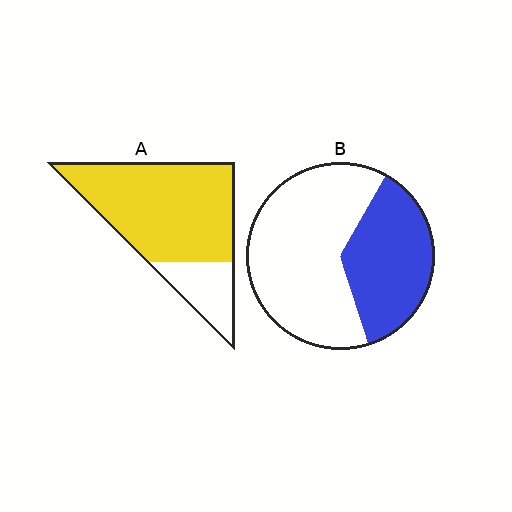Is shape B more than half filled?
No.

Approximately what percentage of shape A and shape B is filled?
A is approximately 80% and B is approximately 35%.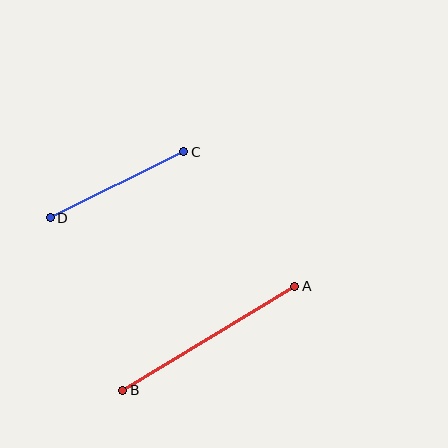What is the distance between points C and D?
The distance is approximately 149 pixels.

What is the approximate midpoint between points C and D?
The midpoint is at approximately (117, 185) pixels.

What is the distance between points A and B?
The distance is approximately 201 pixels.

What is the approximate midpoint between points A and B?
The midpoint is at approximately (209, 338) pixels.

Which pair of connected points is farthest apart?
Points A and B are farthest apart.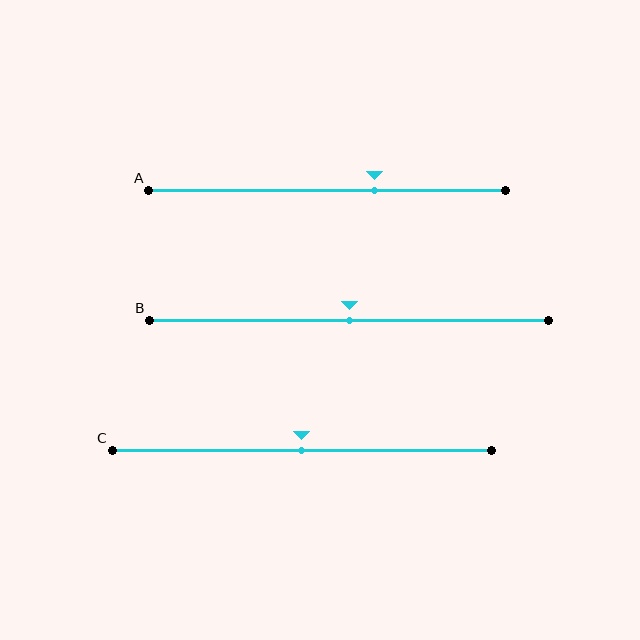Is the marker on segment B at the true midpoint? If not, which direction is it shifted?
Yes, the marker on segment B is at the true midpoint.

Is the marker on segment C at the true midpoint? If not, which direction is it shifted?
Yes, the marker on segment C is at the true midpoint.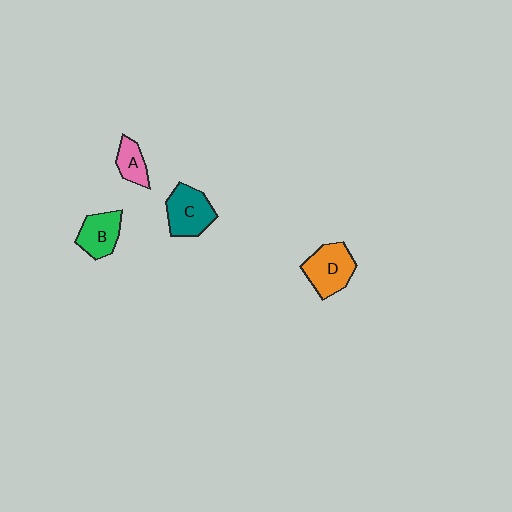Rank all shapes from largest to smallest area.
From largest to smallest: D (orange), C (teal), B (green), A (pink).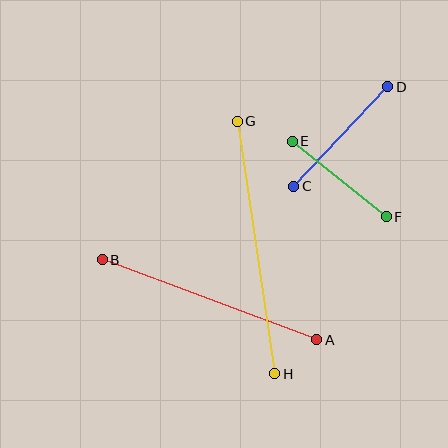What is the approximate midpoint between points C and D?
The midpoint is at approximately (341, 137) pixels.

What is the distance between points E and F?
The distance is approximately 120 pixels.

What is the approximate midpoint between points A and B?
The midpoint is at approximately (210, 300) pixels.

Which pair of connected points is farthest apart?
Points G and H are farthest apart.